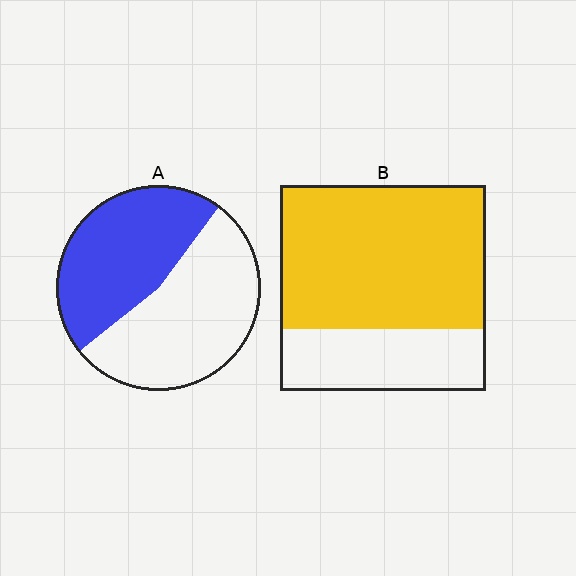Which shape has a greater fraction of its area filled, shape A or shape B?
Shape B.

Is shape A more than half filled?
No.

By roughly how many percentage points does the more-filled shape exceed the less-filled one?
By roughly 25 percentage points (B over A).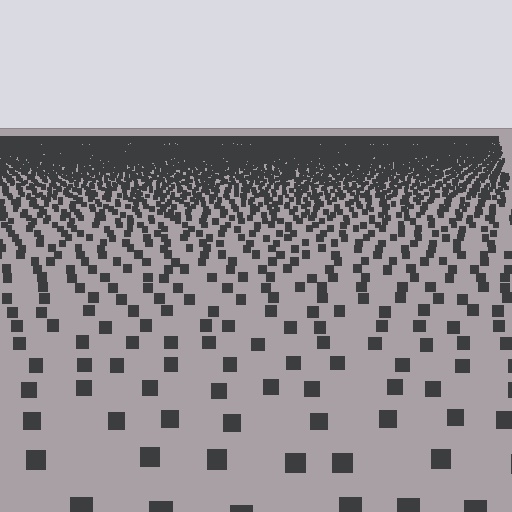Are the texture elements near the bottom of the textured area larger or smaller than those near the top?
Larger. Near the bottom, elements are closer to the viewer and appear at a bigger on-screen size.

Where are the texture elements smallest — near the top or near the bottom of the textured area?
Near the top.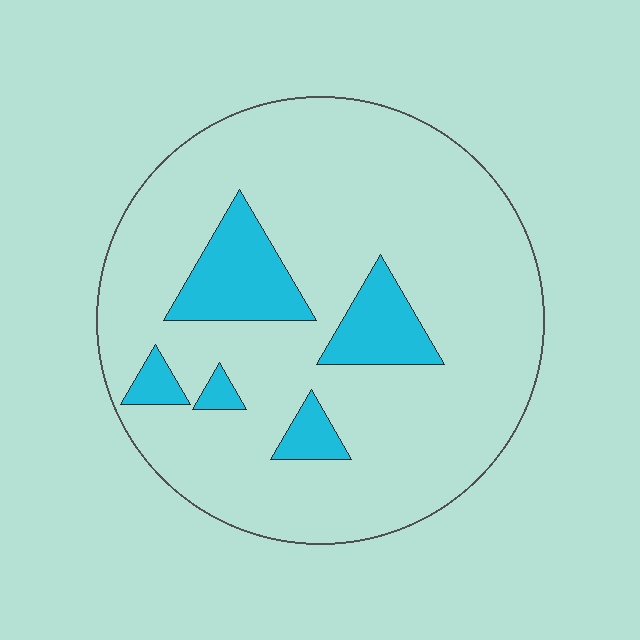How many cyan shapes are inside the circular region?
5.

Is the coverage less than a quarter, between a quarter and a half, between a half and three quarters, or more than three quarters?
Less than a quarter.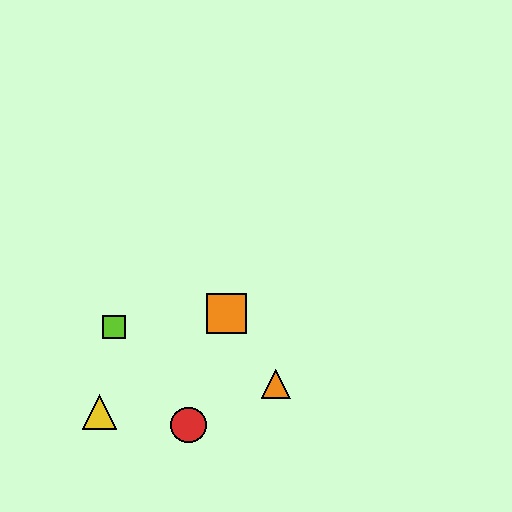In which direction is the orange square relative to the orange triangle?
The orange square is above the orange triangle.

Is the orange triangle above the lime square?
No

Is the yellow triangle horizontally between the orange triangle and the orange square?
No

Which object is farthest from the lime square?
The orange triangle is farthest from the lime square.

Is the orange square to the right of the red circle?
Yes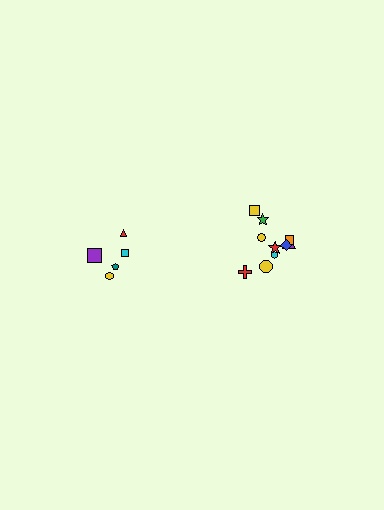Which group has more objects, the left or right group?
The right group.